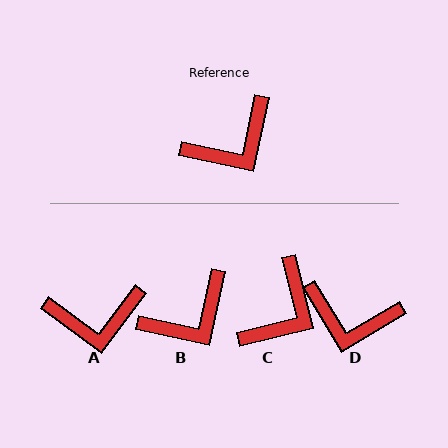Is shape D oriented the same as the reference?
No, it is off by about 47 degrees.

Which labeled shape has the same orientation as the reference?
B.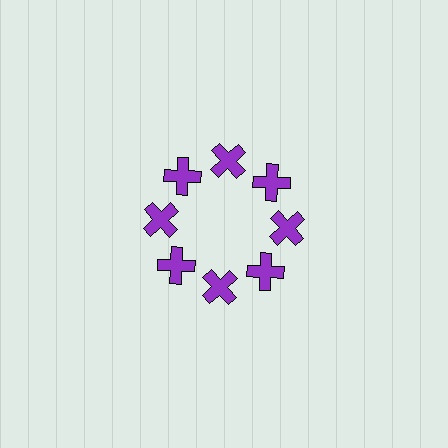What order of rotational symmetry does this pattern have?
This pattern has 8-fold rotational symmetry.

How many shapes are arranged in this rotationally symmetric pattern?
There are 8 shapes, arranged in 8 groups of 1.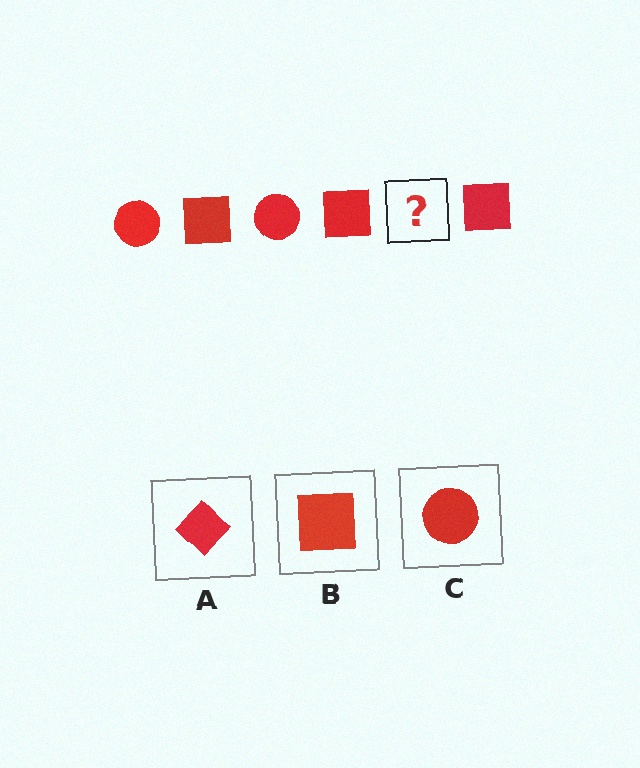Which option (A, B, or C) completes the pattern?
C.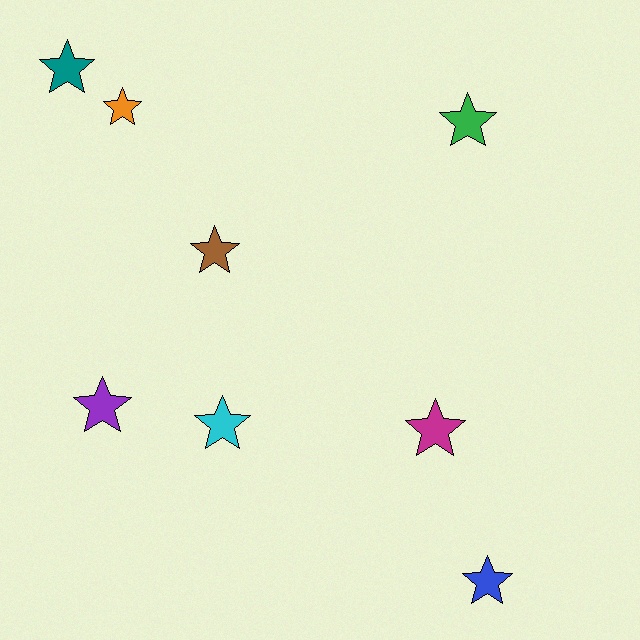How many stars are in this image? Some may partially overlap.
There are 8 stars.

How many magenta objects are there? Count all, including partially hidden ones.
There is 1 magenta object.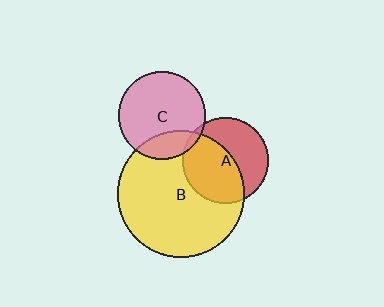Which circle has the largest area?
Circle B (yellow).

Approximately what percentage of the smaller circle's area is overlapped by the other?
Approximately 55%.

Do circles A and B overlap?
Yes.